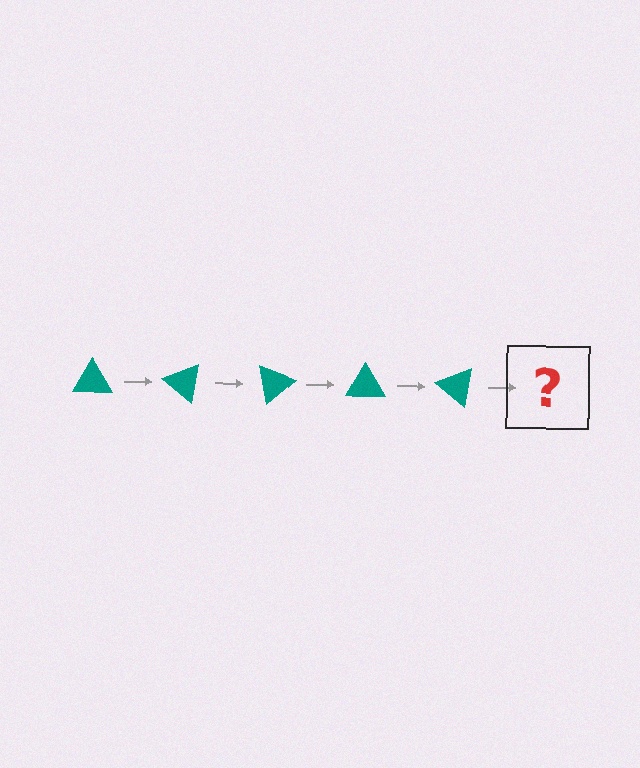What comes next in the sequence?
The next element should be a teal triangle rotated 200 degrees.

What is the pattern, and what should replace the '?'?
The pattern is that the triangle rotates 40 degrees each step. The '?' should be a teal triangle rotated 200 degrees.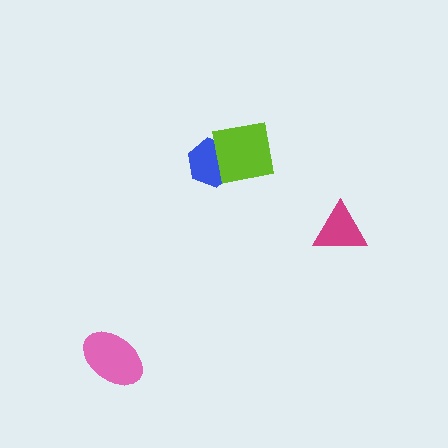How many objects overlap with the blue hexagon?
1 object overlaps with the blue hexagon.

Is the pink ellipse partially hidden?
No, no other shape covers it.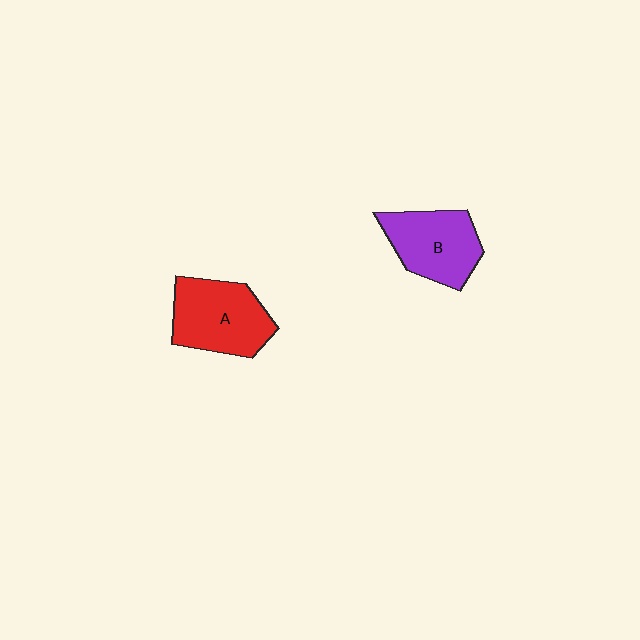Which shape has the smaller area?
Shape B (purple).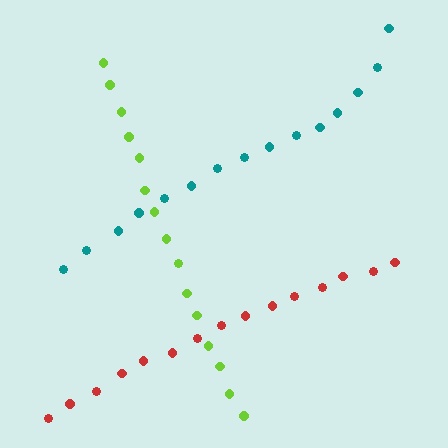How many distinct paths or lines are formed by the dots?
There are 3 distinct paths.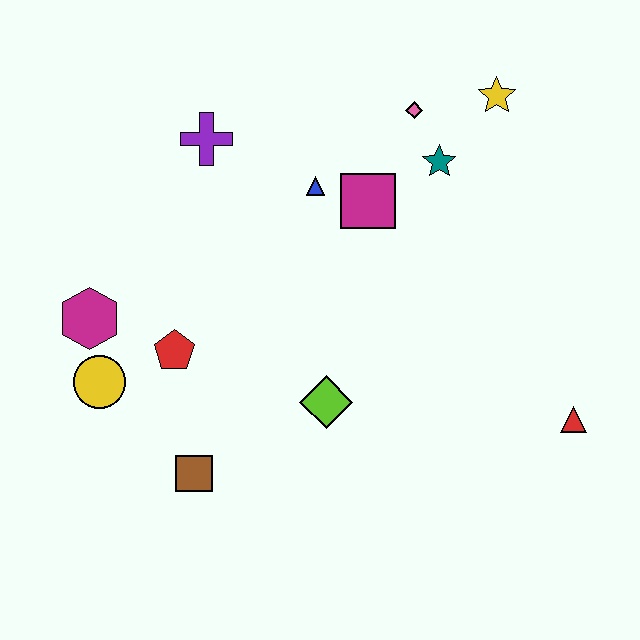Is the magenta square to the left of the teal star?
Yes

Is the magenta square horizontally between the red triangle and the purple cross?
Yes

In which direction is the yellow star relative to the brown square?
The yellow star is above the brown square.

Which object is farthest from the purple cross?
The red triangle is farthest from the purple cross.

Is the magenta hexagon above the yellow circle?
Yes